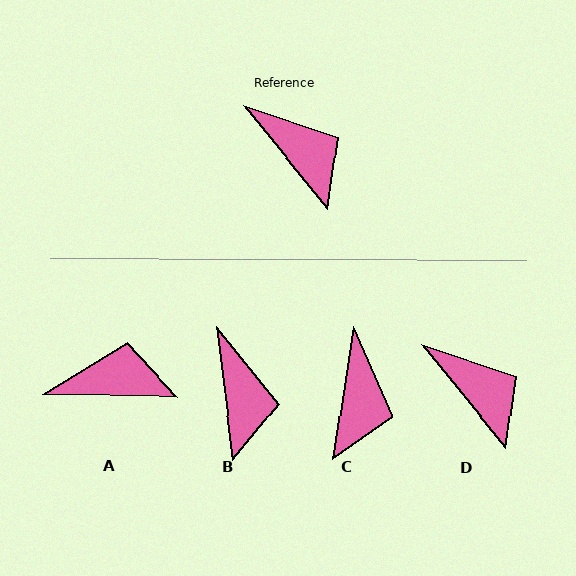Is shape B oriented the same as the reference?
No, it is off by about 32 degrees.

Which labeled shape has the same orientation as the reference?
D.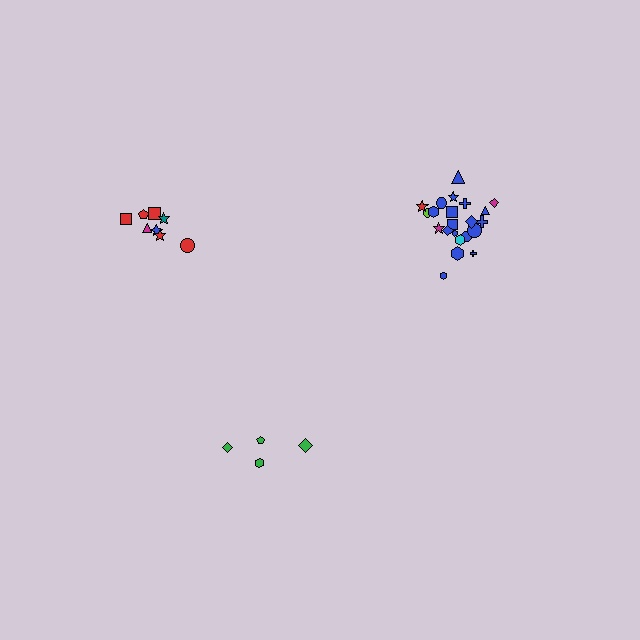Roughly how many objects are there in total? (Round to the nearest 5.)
Roughly 35 objects in total.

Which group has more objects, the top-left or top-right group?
The top-right group.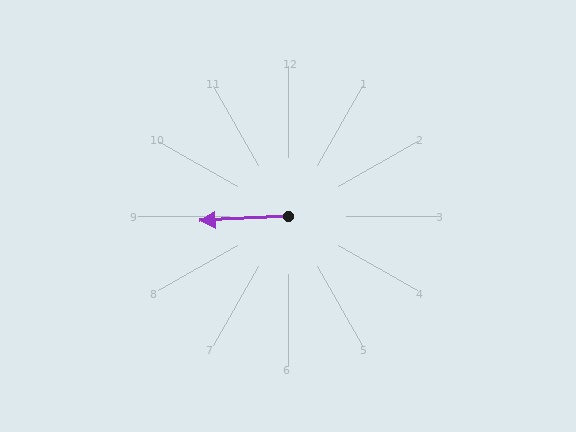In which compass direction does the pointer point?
West.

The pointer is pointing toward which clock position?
Roughly 9 o'clock.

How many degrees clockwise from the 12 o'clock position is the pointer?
Approximately 267 degrees.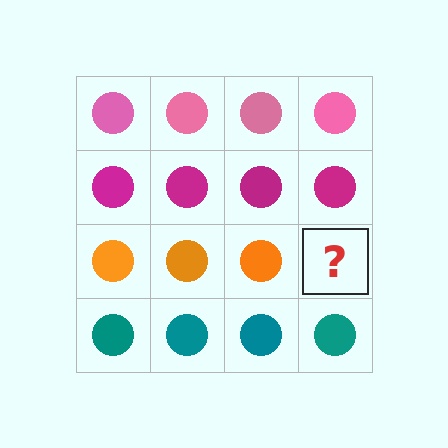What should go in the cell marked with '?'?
The missing cell should contain an orange circle.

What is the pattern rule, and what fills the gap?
The rule is that each row has a consistent color. The gap should be filled with an orange circle.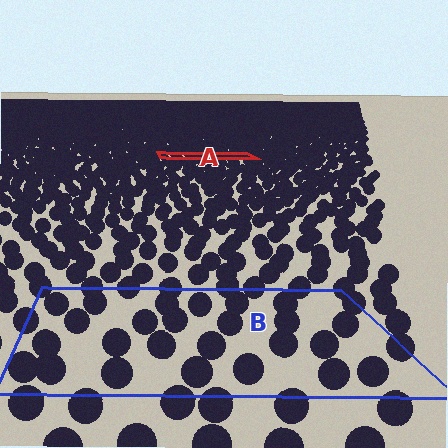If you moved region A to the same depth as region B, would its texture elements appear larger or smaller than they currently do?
They would appear larger. At a closer depth, the same texture elements are projected at a bigger on-screen size.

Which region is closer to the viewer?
Region B is closer. The texture elements there are larger and more spread out.